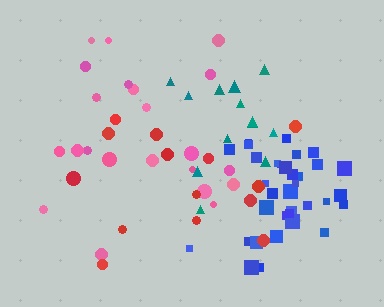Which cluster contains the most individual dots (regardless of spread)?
Blue (35).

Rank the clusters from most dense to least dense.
blue, teal, pink, red.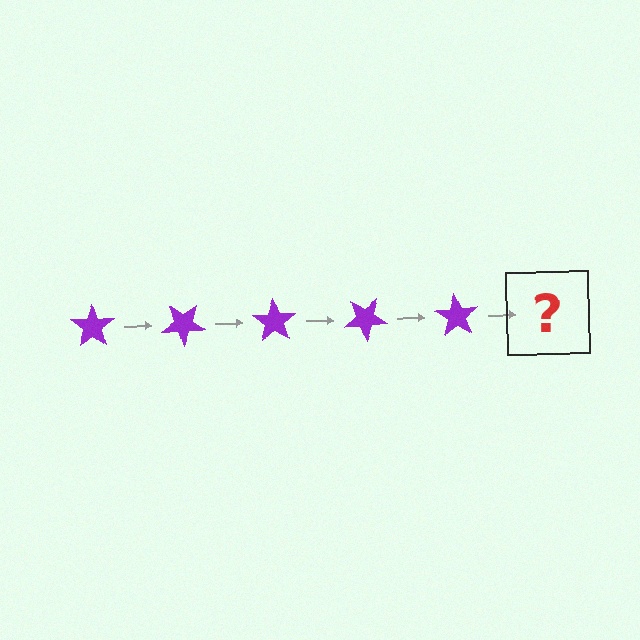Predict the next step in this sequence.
The next step is a purple star rotated 175 degrees.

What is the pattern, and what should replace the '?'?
The pattern is that the star rotates 35 degrees each step. The '?' should be a purple star rotated 175 degrees.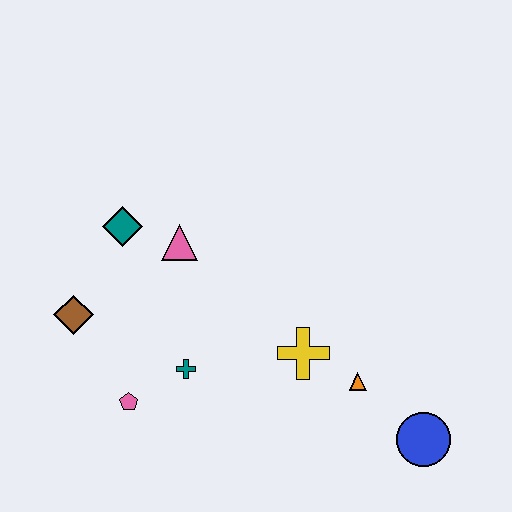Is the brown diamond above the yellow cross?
Yes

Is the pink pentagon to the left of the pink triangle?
Yes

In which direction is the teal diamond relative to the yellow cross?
The teal diamond is to the left of the yellow cross.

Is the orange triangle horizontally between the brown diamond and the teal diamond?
No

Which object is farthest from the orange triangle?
The brown diamond is farthest from the orange triangle.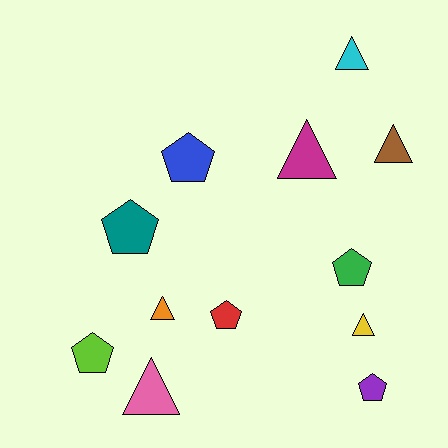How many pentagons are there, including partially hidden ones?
There are 6 pentagons.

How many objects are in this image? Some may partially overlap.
There are 12 objects.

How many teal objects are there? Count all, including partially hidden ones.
There is 1 teal object.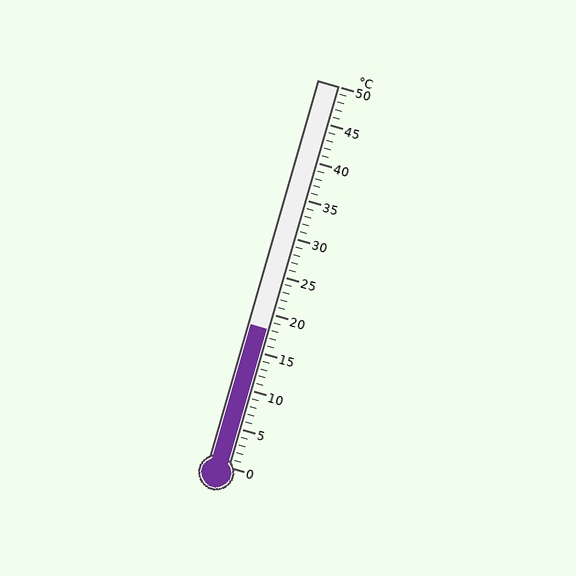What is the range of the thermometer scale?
The thermometer scale ranges from 0°C to 50°C.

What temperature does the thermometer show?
The thermometer shows approximately 18°C.